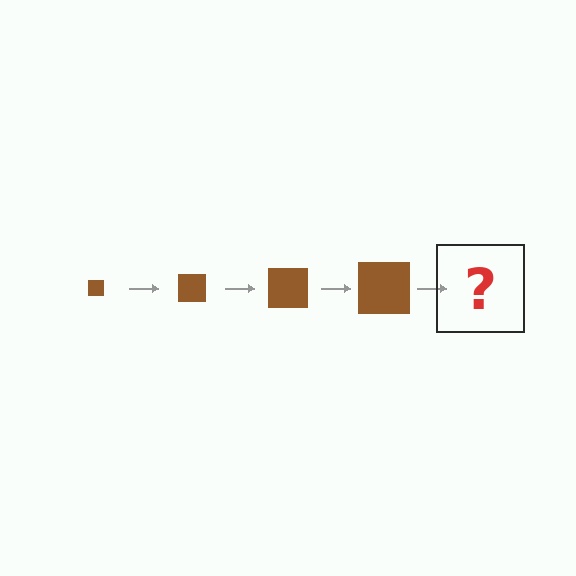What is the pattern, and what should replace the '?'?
The pattern is that the square gets progressively larger each step. The '?' should be a brown square, larger than the previous one.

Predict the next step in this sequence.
The next step is a brown square, larger than the previous one.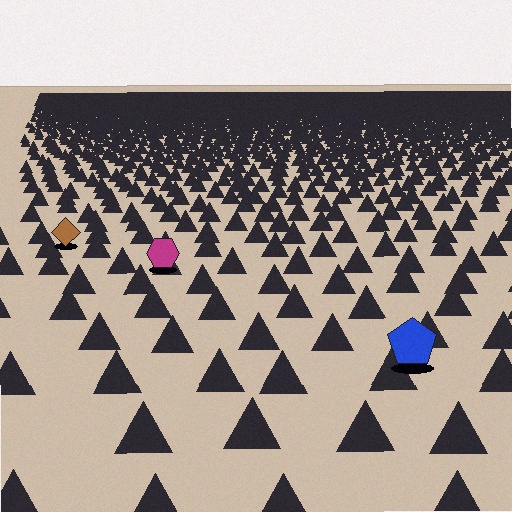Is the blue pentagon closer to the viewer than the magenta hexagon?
Yes. The blue pentagon is closer — you can tell from the texture gradient: the ground texture is coarser near it.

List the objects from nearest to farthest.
From nearest to farthest: the blue pentagon, the magenta hexagon, the brown diamond.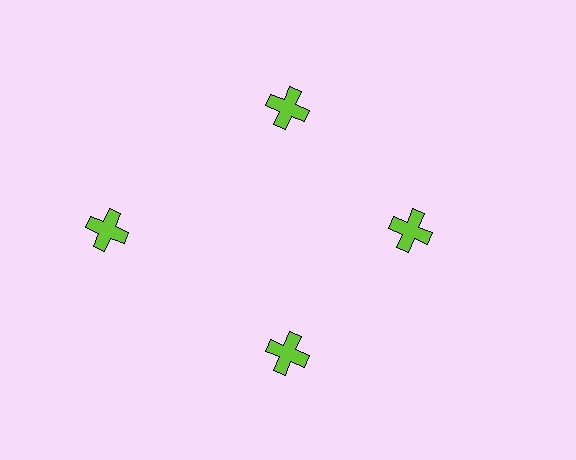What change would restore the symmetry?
The symmetry would be restored by moving it inward, back onto the ring so that all 4 crosses sit at equal angles and equal distance from the center.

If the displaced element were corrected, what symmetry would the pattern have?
It would have 4-fold rotational symmetry — the pattern would map onto itself every 90 degrees.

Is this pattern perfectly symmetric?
No. The 4 lime crosses are arranged in a ring, but one element near the 9 o'clock position is pushed outward from the center, breaking the 4-fold rotational symmetry.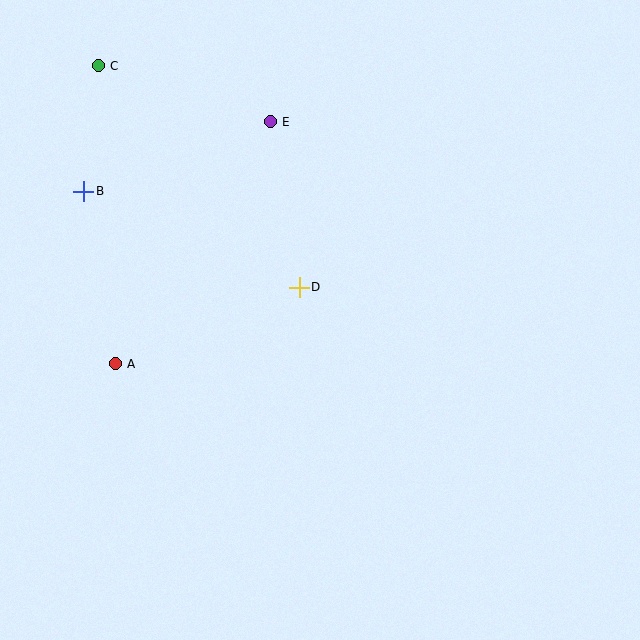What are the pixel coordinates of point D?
Point D is at (299, 287).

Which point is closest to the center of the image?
Point D at (299, 287) is closest to the center.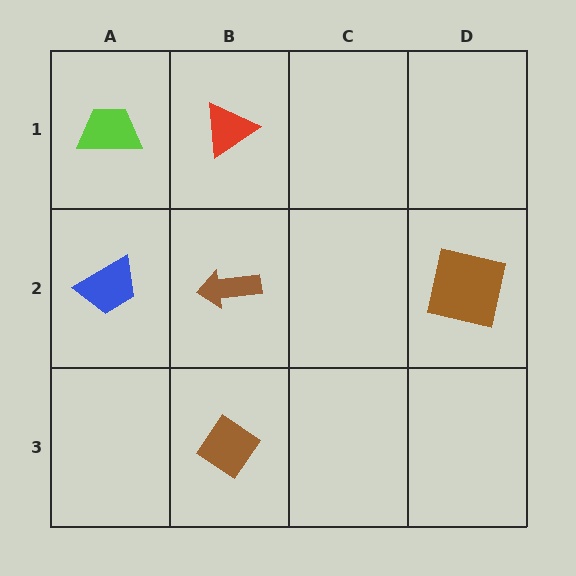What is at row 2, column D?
A brown square.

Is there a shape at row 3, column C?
No, that cell is empty.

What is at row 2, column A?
A blue trapezoid.